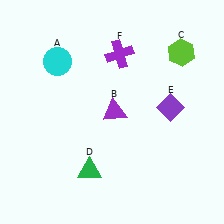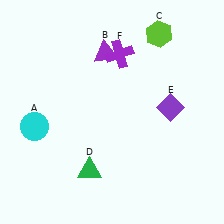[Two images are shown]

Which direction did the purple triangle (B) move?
The purple triangle (B) moved up.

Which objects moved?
The objects that moved are: the cyan circle (A), the purple triangle (B), the lime hexagon (C).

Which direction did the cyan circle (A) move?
The cyan circle (A) moved down.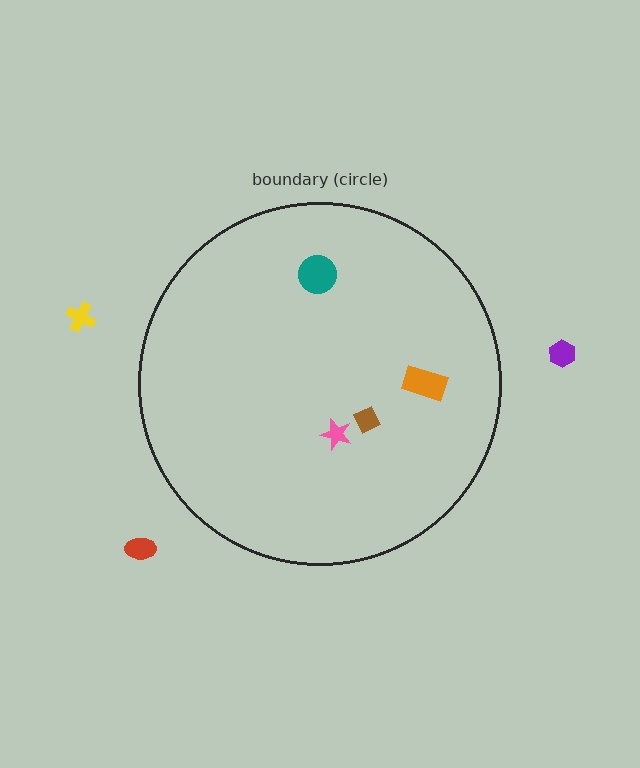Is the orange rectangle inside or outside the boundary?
Inside.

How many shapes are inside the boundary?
4 inside, 3 outside.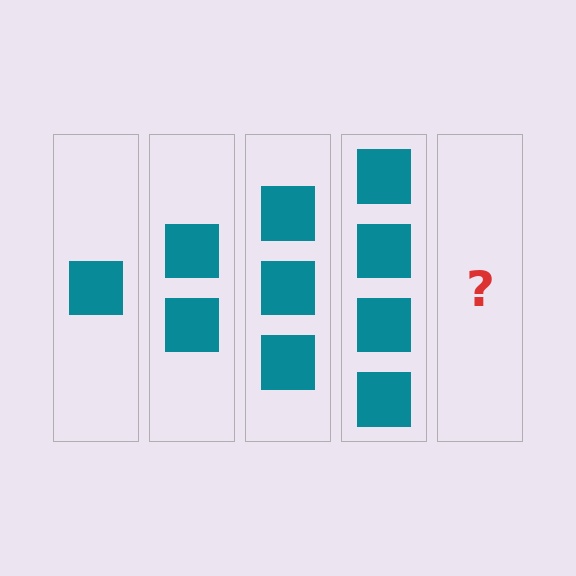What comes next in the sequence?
The next element should be 5 squares.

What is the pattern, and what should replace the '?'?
The pattern is that each step adds one more square. The '?' should be 5 squares.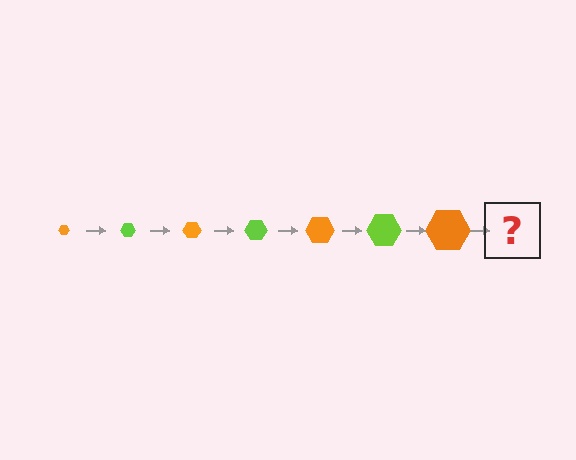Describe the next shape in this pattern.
It should be a lime hexagon, larger than the previous one.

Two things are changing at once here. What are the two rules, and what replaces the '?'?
The two rules are that the hexagon grows larger each step and the color cycles through orange and lime. The '?' should be a lime hexagon, larger than the previous one.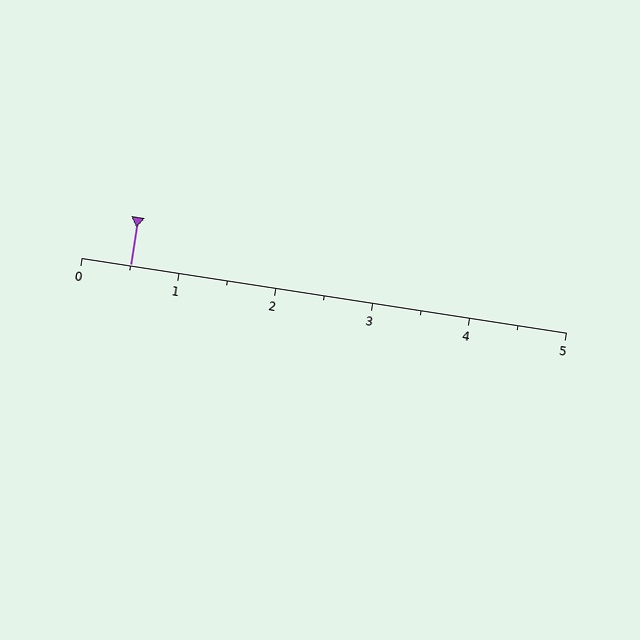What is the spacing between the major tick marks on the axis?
The major ticks are spaced 1 apart.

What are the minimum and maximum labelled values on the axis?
The axis runs from 0 to 5.